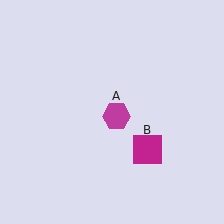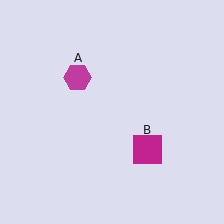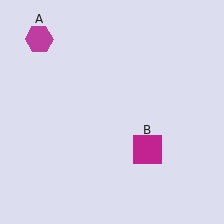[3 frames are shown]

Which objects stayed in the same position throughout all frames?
Magenta square (object B) remained stationary.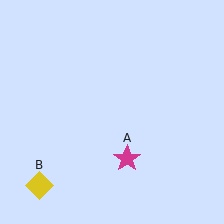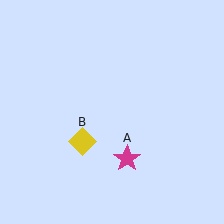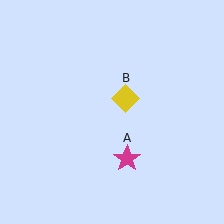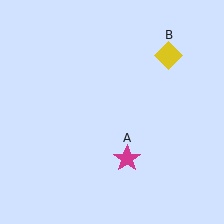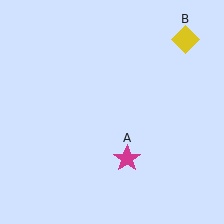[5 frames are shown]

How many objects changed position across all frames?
1 object changed position: yellow diamond (object B).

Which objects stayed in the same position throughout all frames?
Magenta star (object A) remained stationary.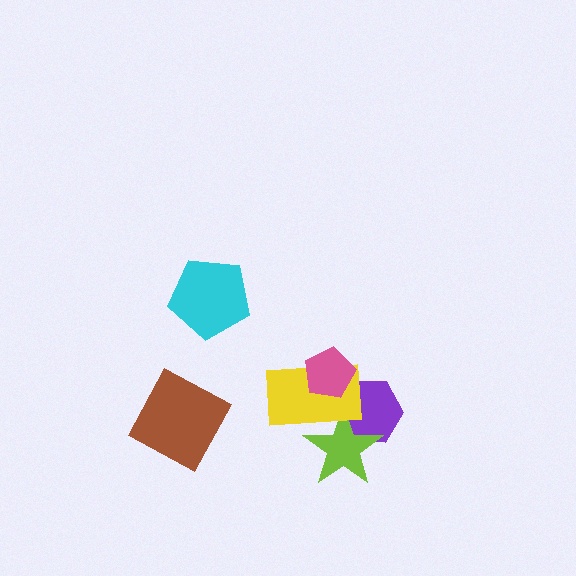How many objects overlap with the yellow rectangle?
3 objects overlap with the yellow rectangle.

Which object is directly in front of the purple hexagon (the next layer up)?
The lime star is directly in front of the purple hexagon.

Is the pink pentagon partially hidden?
No, no other shape covers it.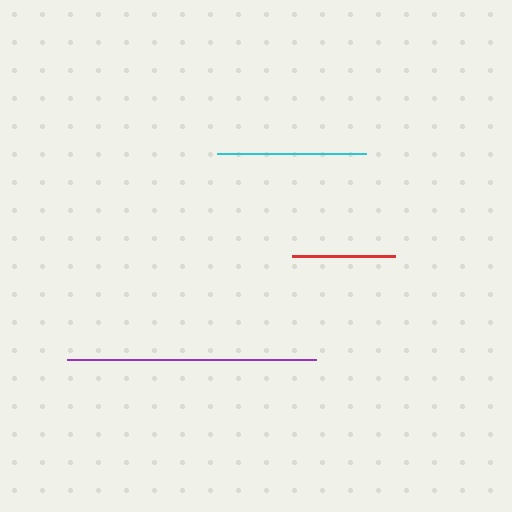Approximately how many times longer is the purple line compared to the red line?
The purple line is approximately 2.4 times the length of the red line.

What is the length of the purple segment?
The purple segment is approximately 248 pixels long.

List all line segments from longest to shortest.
From longest to shortest: purple, cyan, red.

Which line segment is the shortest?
The red line is the shortest at approximately 102 pixels.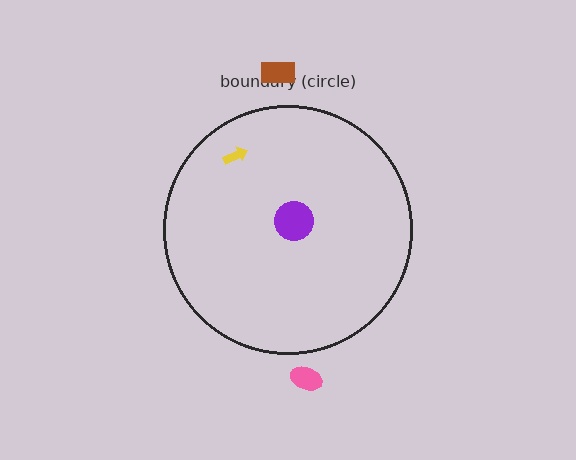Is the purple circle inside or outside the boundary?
Inside.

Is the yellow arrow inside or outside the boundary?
Inside.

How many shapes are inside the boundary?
2 inside, 2 outside.